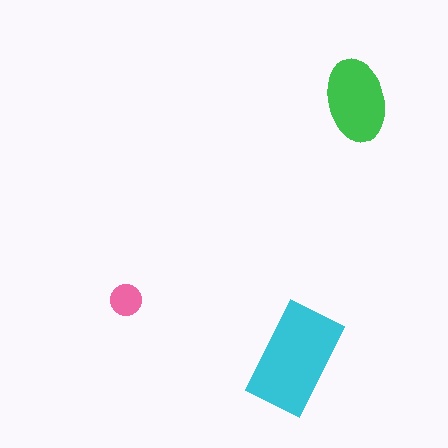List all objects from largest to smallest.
The cyan rectangle, the green ellipse, the pink circle.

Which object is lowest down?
The cyan rectangle is bottommost.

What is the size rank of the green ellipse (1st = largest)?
2nd.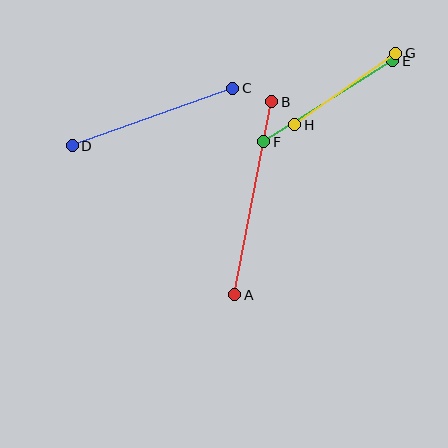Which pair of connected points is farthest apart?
Points A and B are farthest apart.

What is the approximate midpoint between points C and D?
The midpoint is at approximately (152, 117) pixels.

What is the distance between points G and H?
The distance is approximately 124 pixels.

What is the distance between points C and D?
The distance is approximately 170 pixels.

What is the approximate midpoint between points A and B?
The midpoint is at approximately (253, 198) pixels.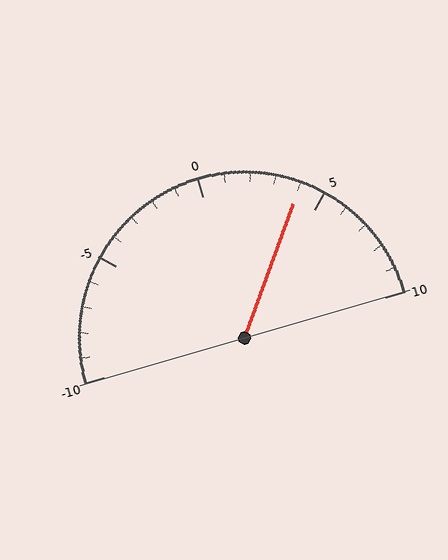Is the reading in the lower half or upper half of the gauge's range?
The reading is in the upper half of the range (-10 to 10).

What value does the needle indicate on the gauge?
The needle indicates approximately 4.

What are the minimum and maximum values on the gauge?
The gauge ranges from -10 to 10.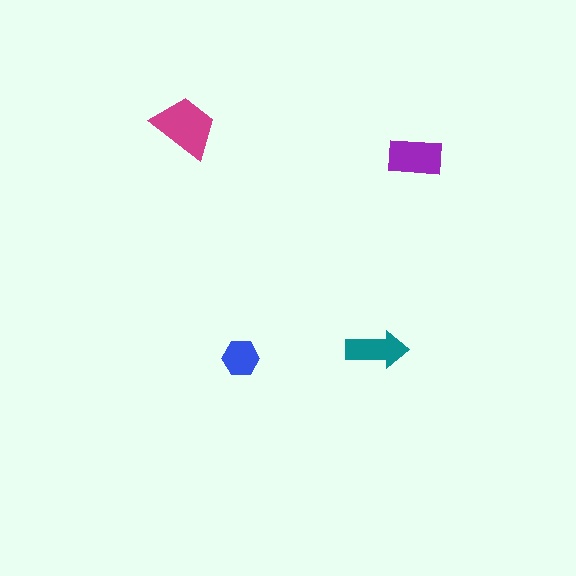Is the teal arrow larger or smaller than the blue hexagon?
Larger.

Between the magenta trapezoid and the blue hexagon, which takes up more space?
The magenta trapezoid.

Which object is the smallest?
The blue hexagon.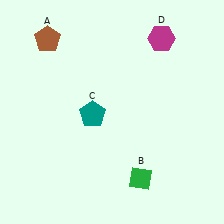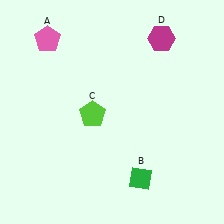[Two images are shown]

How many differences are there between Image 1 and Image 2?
There are 2 differences between the two images.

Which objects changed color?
A changed from brown to pink. C changed from teal to lime.